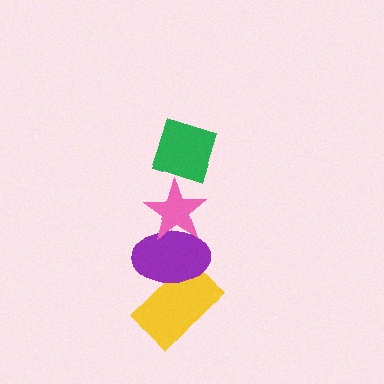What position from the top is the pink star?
The pink star is 2nd from the top.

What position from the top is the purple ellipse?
The purple ellipse is 3rd from the top.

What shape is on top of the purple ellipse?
The pink star is on top of the purple ellipse.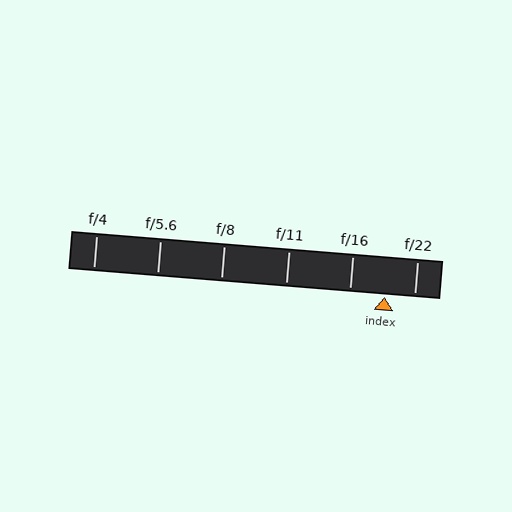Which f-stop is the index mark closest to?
The index mark is closest to f/22.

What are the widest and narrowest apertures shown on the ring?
The widest aperture shown is f/4 and the narrowest is f/22.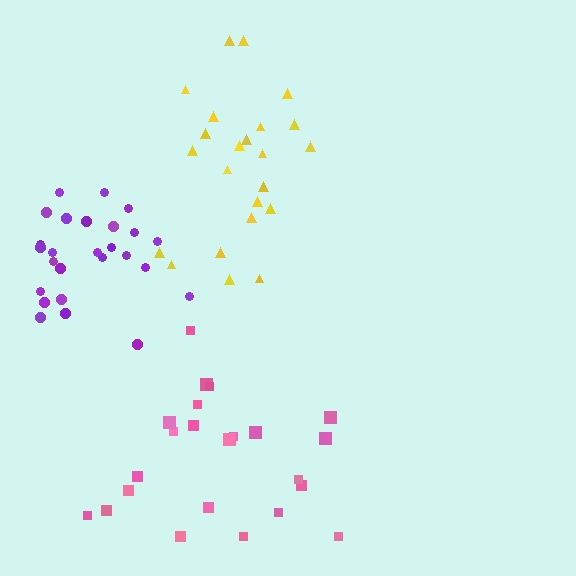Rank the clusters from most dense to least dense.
purple, pink, yellow.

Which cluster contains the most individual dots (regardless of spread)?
Purple (26).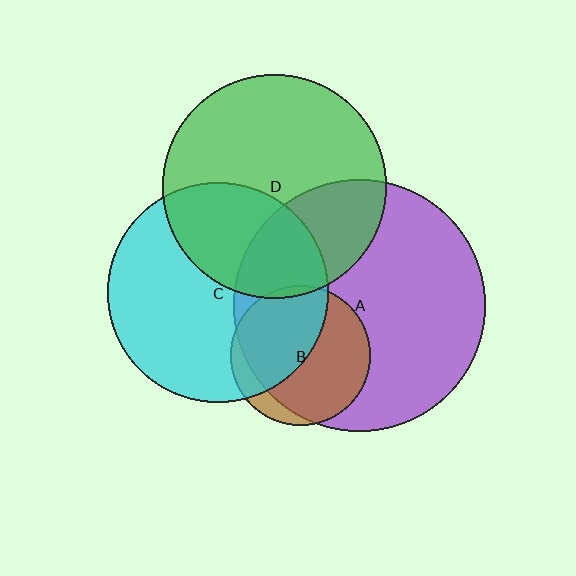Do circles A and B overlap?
Yes.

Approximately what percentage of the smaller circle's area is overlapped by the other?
Approximately 85%.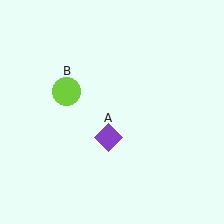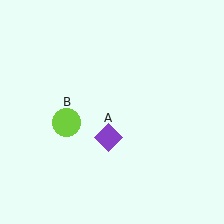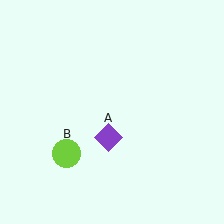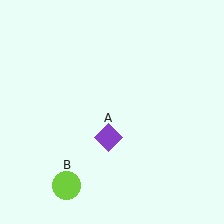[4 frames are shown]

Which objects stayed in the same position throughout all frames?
Purple diamond (object A) remained stationary.